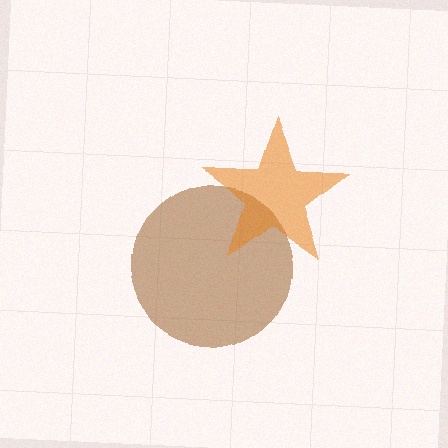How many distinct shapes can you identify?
There are 2 distinct shapes: a brown circle, an orange star.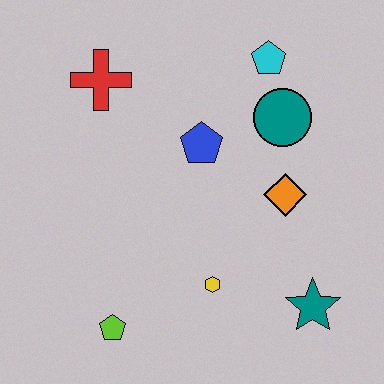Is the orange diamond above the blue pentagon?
No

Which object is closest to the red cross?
The blue pentagon is closest to the red cross.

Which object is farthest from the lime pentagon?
The cyan pentagon is farthest from the lime pentagon.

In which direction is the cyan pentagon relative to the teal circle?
The cyan pentagon is above the teal circle.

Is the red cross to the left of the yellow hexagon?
Yes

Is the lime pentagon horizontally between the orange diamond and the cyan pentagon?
No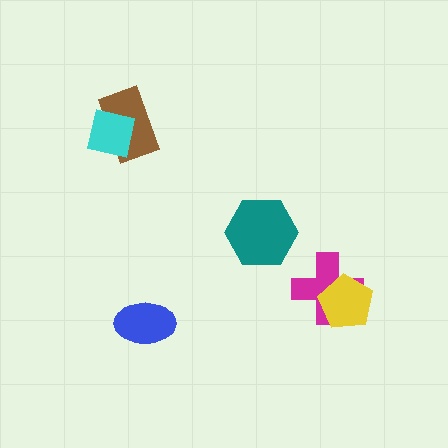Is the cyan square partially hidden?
No, no other shape covers it.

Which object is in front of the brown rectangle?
The cyan square is in front of the brown rectangle.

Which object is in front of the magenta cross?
The yellow pentagon is in front of the magenta cross.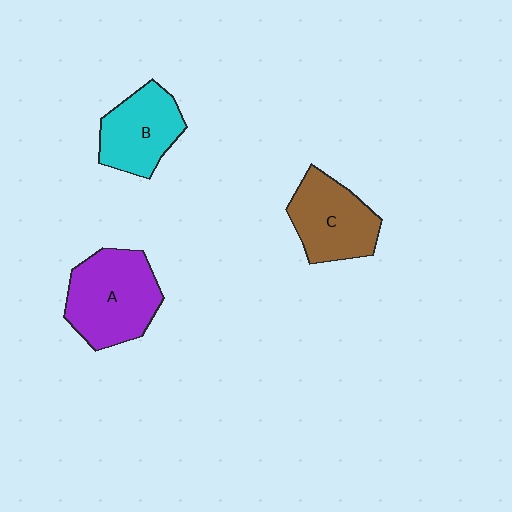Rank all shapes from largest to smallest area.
From largest to smallest: A (purple), C (brown), B (cyan).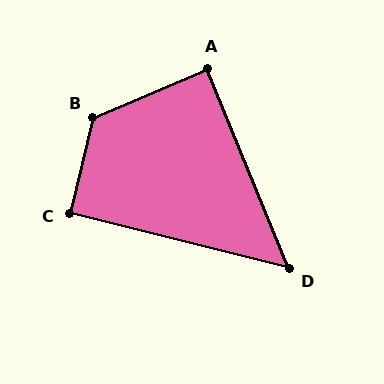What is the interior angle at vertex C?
Approximately 90 degrees (approximately right).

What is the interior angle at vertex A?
Approximately 90 degrees (approximately right).